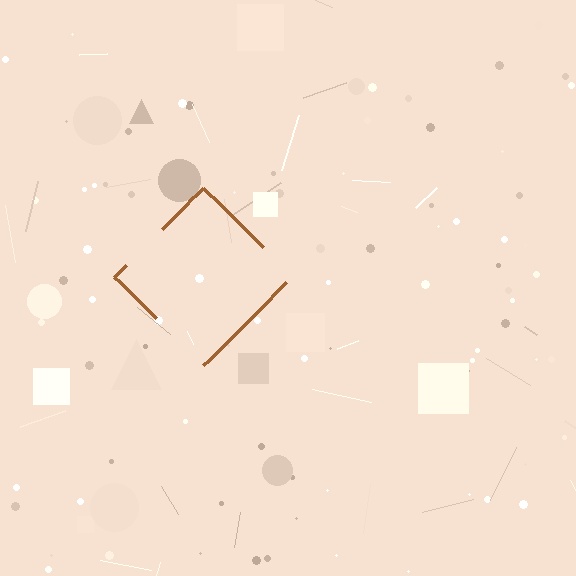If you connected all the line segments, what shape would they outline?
They would outline a diamond.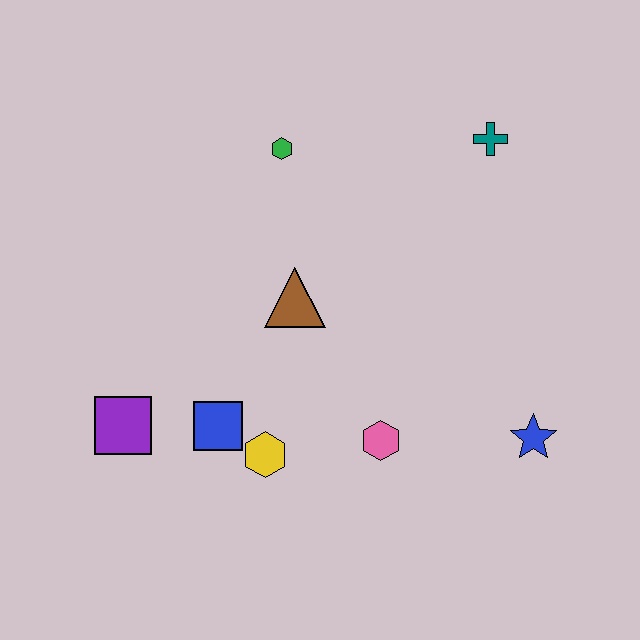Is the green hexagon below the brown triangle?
No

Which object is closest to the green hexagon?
The brown triangle is closest to the green hexagon.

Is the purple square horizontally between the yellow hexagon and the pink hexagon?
No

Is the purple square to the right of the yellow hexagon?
No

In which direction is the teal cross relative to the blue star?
The teal cross is above the blue star.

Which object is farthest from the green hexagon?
The blue star is farthest from the green hexagon.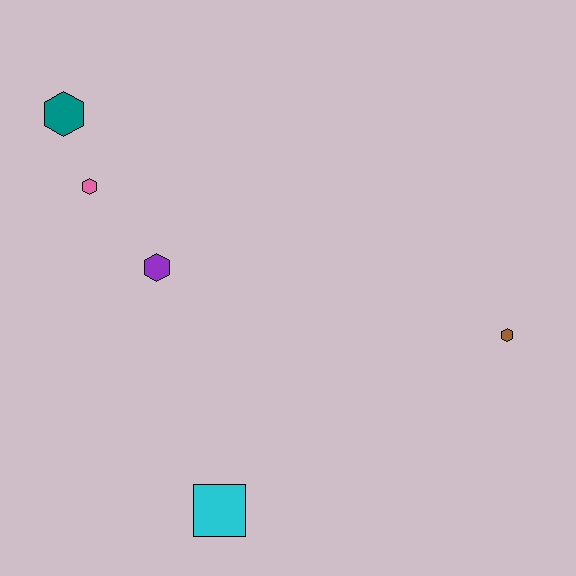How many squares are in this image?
There is 1 square.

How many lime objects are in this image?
There are no lime objects.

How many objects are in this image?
There are 5 objects.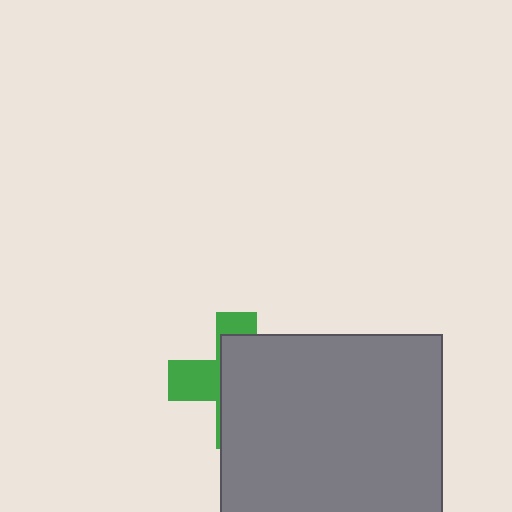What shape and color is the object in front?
The object in front is a gray square.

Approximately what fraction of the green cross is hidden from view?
Roughly 65% of the green cross is hidden behind the gray square.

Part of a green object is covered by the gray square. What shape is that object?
It is a cross.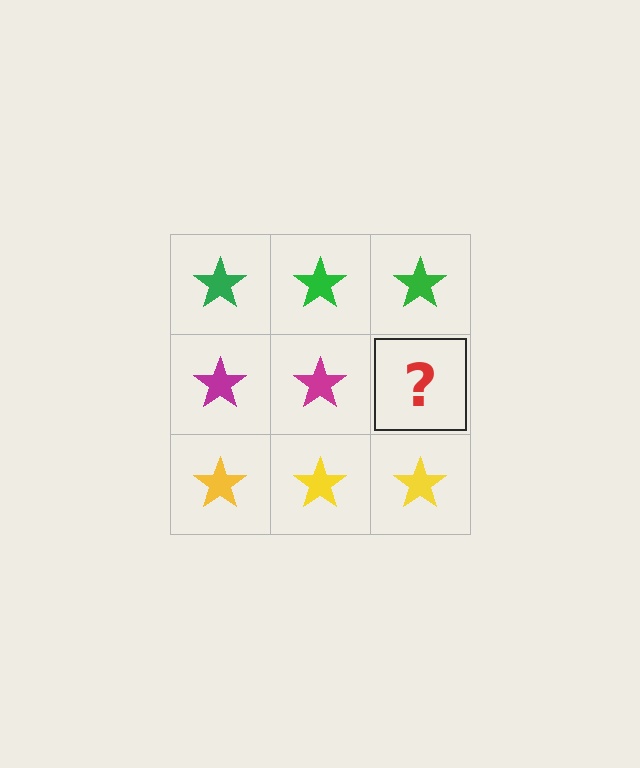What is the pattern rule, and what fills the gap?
The rule is that each row has a consistent color. The gap should be filled with a magenta star.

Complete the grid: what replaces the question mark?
The question mark should be replaced with a magenta star.